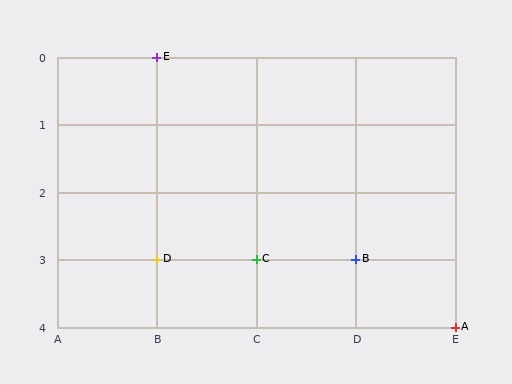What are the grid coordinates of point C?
Point C is at grid coordinates (C, 3).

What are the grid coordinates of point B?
Point B is at grid coordinates (D, 3).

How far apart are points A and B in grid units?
Points A and B are 1 column and 1 row apart (about 1.4 grid units diagonally).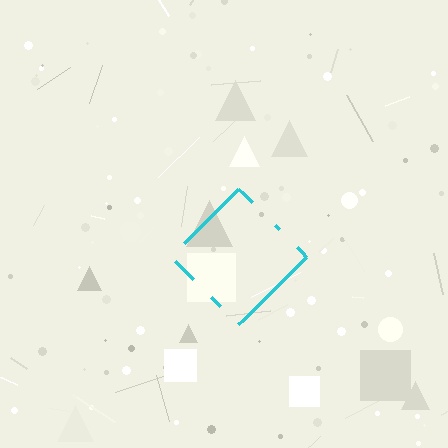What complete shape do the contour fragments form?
The contour fragments form a diamond.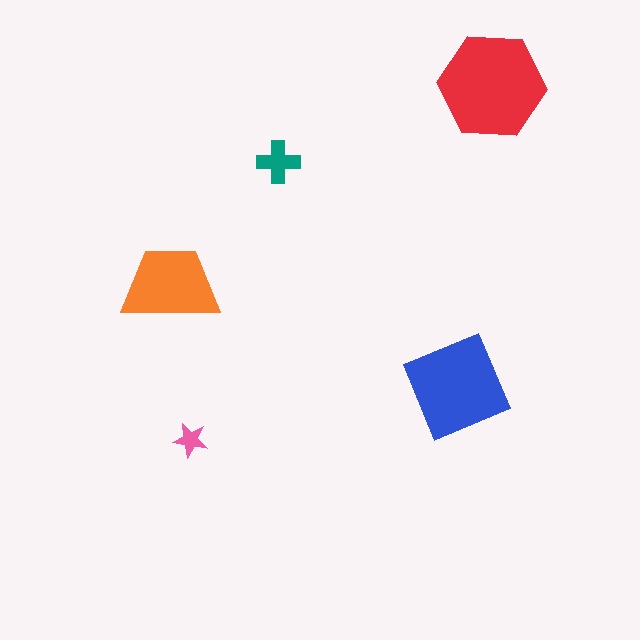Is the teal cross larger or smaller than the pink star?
Larger.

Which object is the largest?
The red hexagon.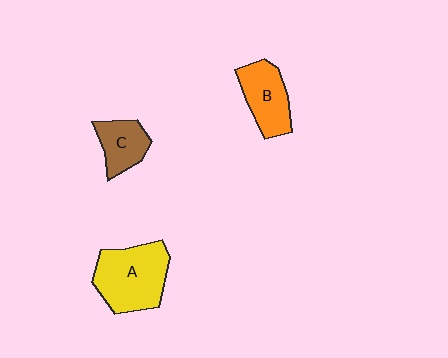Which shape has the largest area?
Shape A (yellow).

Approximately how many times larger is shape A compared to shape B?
Approximately 1.5 times.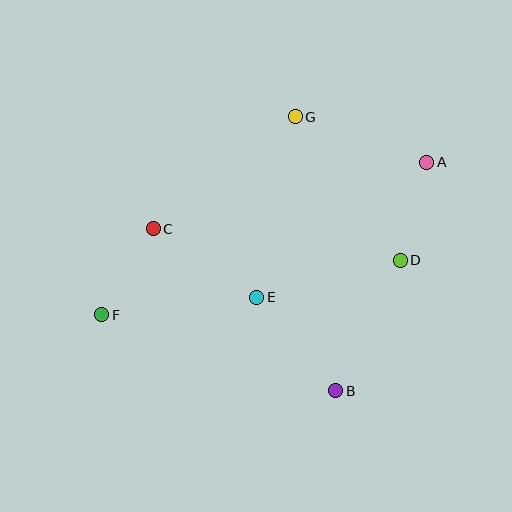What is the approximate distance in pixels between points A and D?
The distance between A and D is approximately 101 pixels.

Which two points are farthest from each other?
Points A and F are farthest from each other.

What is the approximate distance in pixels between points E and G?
The distance between E and G is approximately 185 pixels.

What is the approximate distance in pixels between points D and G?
The distance between D and G is approximately 178 pixels.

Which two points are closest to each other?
Points C and F are closest to each other.